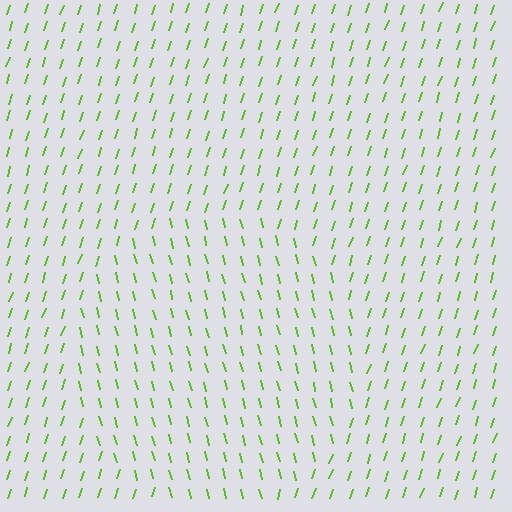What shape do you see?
I see a circle.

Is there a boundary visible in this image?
Yes, there is a texture boundary formed by a change in line orientation.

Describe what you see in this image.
The image is filled with small lime line segments. A circle region in the image has lines oriented differently from the surrounding lines, creating a visible texture boundary.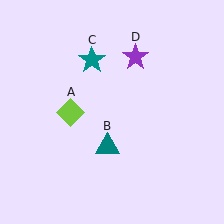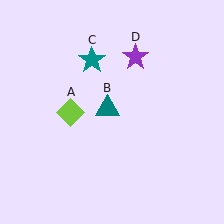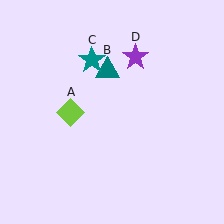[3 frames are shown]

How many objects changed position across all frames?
1 object changed position: teal triangle (object B).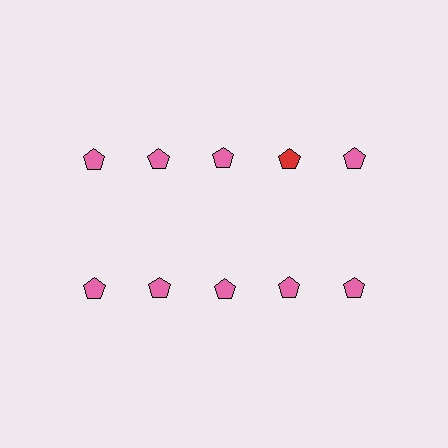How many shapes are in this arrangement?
There are 10 shapes arranged in a grid pattern.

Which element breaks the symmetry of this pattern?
The red pentagon in the top row, second from right column breaks the symmetry. All other shapes are pink pentagons.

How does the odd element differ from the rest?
It has a different color: red instead of pink.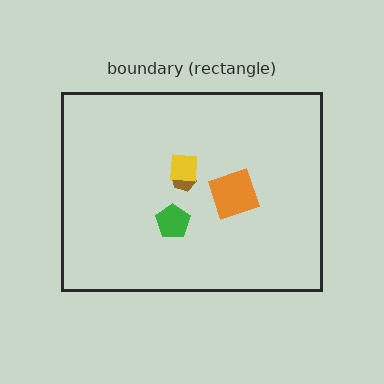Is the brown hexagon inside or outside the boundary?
Inside.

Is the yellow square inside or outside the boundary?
Inside.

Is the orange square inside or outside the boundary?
Inside.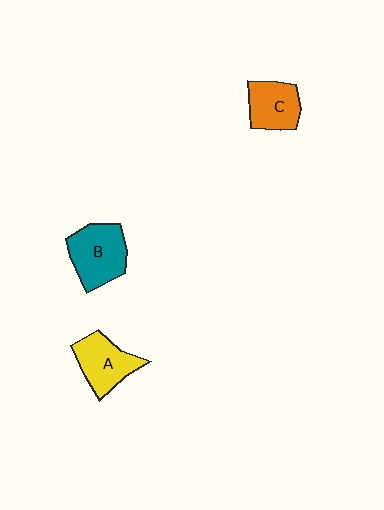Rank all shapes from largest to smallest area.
From largest to smallest: B (teal), A (yellow), C (orange).